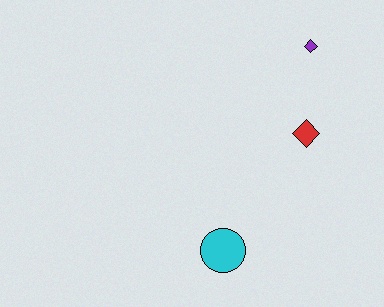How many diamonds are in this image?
There are 2 diamonds.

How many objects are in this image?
There are 3 objects.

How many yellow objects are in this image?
There are no yellow objects.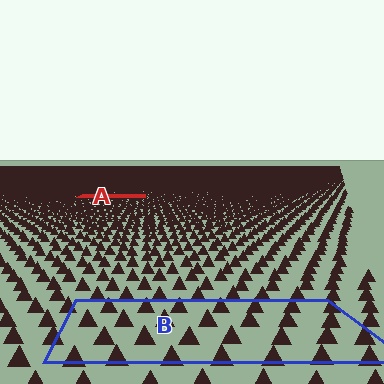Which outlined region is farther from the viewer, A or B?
Region A is farther from the viewer — the texture elements inside it appear smaller and more densely packed.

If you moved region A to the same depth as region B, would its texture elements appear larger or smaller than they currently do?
They would appear larger. At a closer depth, the same texture elements are projected at a bigger on-screen size.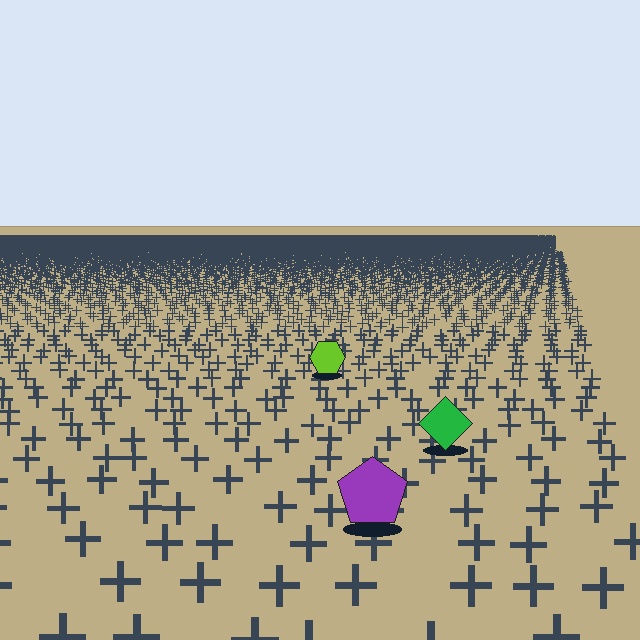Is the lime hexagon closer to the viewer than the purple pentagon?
No. The purple pentagon is closer — you can tell from the texture gradient: the ground texture is coarser near it.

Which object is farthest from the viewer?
The lime hexagon is farthest from the viewer. It appears smaller and the ground texture around it is denser.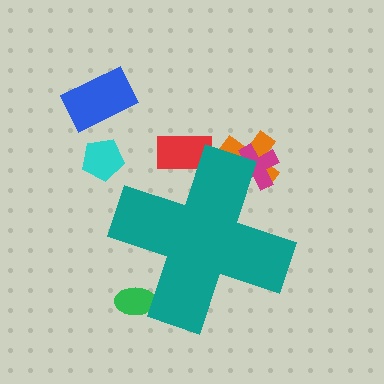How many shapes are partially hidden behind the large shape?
4 shapes are partially hidden.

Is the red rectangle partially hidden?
Yes, the red rectangle is partially hidden behind the teal cross.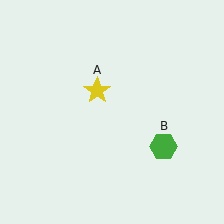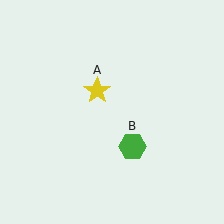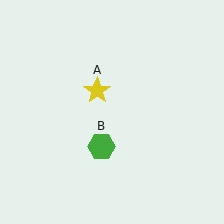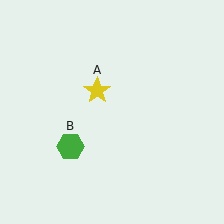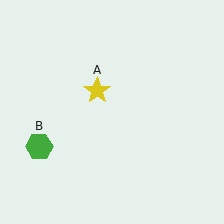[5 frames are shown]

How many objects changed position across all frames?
1 object changed position: green hexagon (object B).